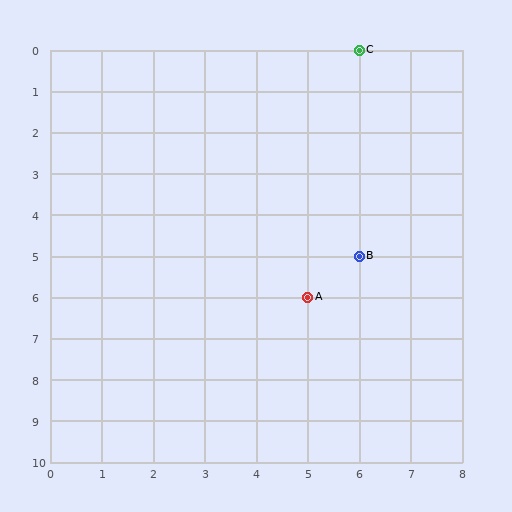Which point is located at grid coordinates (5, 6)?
Point A is at (5, 6).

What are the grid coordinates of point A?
Point A is at grid coordinates (5, 6).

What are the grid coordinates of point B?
Point B is at grid coordinates (6, 5).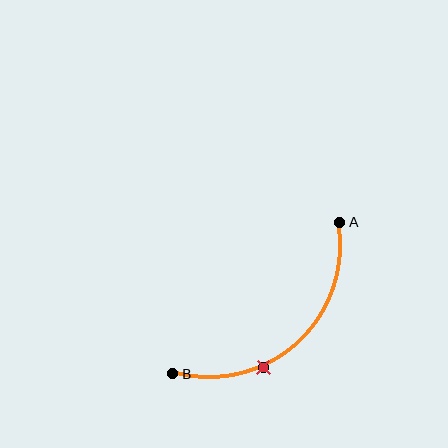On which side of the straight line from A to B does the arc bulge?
The arc bulges below and to the right of the straight line connecting A and B.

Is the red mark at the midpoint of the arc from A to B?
No. The red mark lies on the arc but is closer to endpoint B. The arc midpoint would be at the point on the curve equidistant along the arc from both A and B.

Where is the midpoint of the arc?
The arc midpoint is the point on the curve farthest from the straight line joining A and B. It sits below and to the right of that line.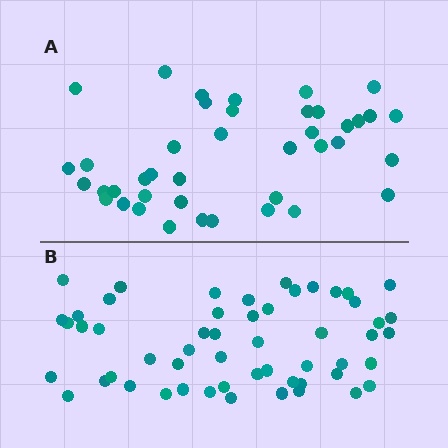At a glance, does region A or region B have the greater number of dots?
Region B (the bottom region) has more dots.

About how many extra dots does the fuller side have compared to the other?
Region B has approximately 15 more dots than region A.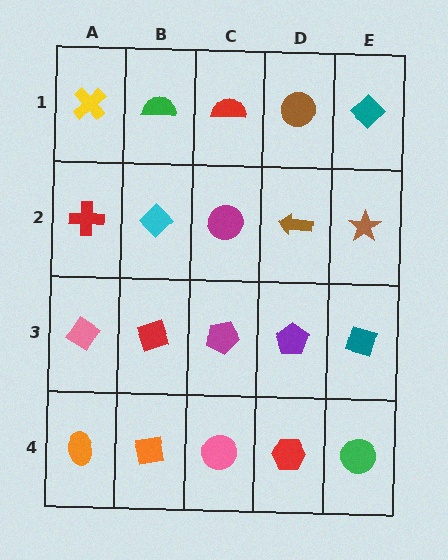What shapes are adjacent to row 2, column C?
A red semicircle (row 1, column C), a magenta pentagon (row 3, column C), a cyan diamond (row 2, column B), a brown arrow (row 2, column D).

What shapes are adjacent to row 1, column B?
A cyan diamond (row 2, column B), a yellow cross (row 1, column A), a red semicircle (row 1, column C).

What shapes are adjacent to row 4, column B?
A red diamond (row 3, column B), an orange ellipse (row 4, column A), a pink circle (row 4, column C).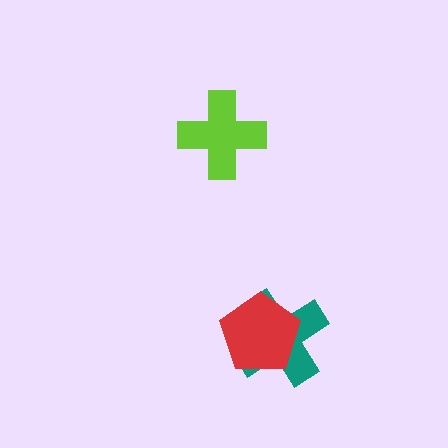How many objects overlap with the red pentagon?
1 object overlaps with the red pentagon.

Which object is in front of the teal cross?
The red pentagon is in front of the teal cross.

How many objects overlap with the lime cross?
0 objects overlap with the lime cross.